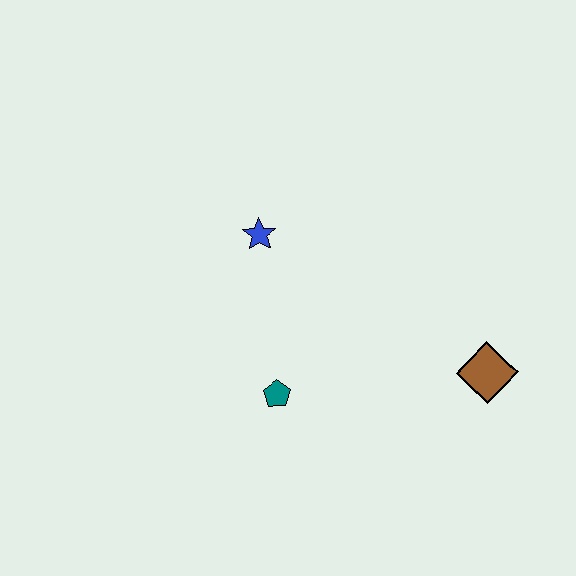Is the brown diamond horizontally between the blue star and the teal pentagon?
No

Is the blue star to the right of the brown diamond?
No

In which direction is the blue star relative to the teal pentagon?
The blue star is above the teal pentagon.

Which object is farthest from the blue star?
The brown diamond is farthest from the blue star.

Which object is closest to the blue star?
The teal pentagon is closest to the blue star.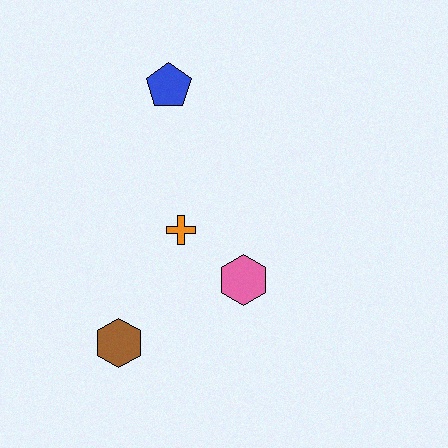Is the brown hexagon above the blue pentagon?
No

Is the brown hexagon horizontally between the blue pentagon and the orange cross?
No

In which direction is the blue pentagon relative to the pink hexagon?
The blue pentagon is above the pink hexagon.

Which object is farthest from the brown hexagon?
The blue pentagon is farthest from the brown hexagon.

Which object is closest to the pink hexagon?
The orange cross is closest to the pink hexagon.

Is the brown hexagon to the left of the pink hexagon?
Yes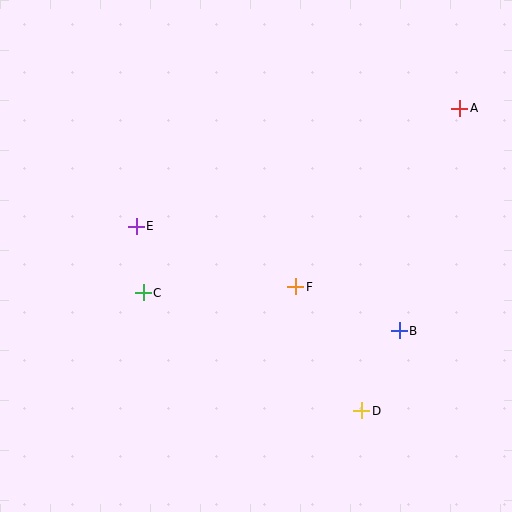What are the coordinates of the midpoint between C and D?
The midpoint between C and D is at (252, 352).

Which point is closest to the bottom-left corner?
Point C is closest to the bottom-left corner.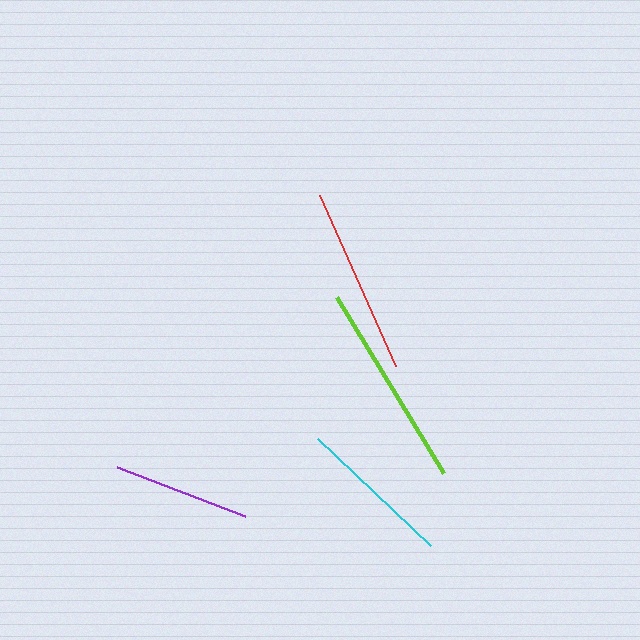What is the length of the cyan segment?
The cyan segment is approximately 155 pixels long.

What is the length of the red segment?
The red segment is approximately 187 pixels long.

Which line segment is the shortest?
The purple line is the shortest at approximately 137 pixels.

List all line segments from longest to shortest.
From longest to shortest: lime, red, cyan, purple.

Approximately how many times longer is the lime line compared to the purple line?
The lime line is approximately 1.5 times the length of the purple line.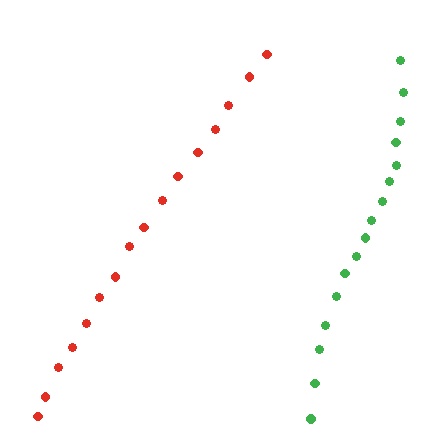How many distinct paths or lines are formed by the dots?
There are 2 distinct paths.